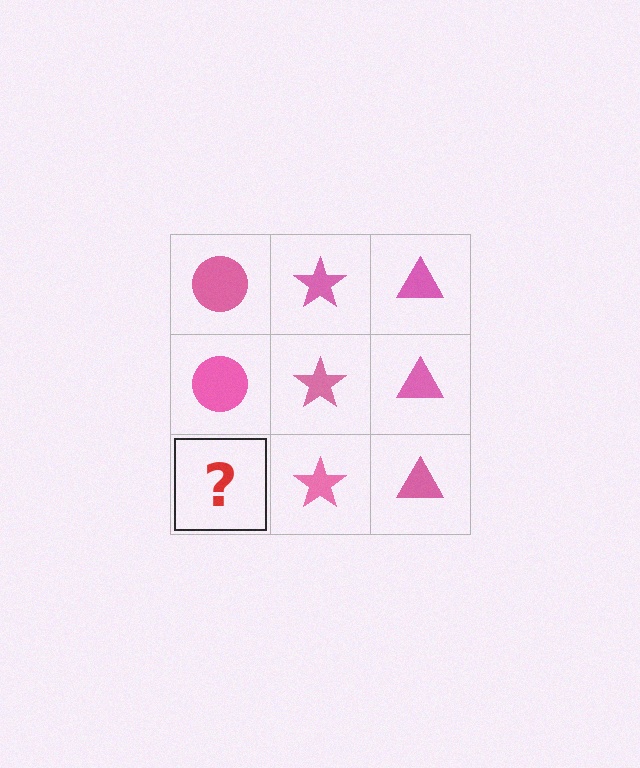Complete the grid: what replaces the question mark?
The question mark should be replaced with a pink circle.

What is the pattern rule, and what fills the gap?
The rule is that each column has a consistent shape. The gap should be filled with a pink circle.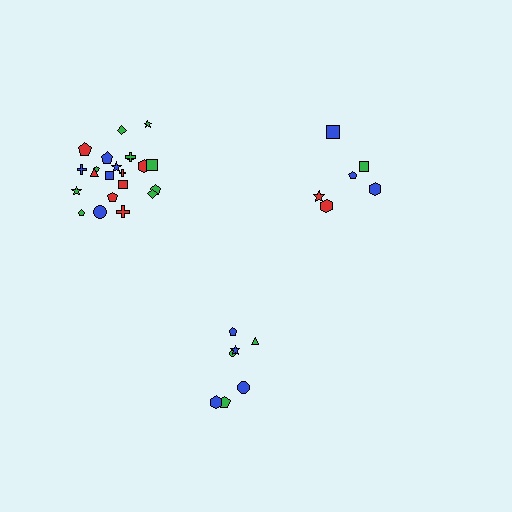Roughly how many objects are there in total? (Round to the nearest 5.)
Roughly 35 objects in total.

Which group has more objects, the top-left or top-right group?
The top-left group.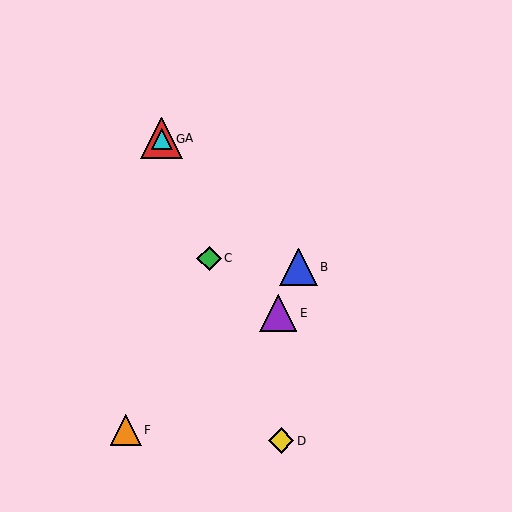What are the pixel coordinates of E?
Object E is at (278, 313).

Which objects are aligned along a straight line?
Objects A, C, D, G are aligned along a straight line.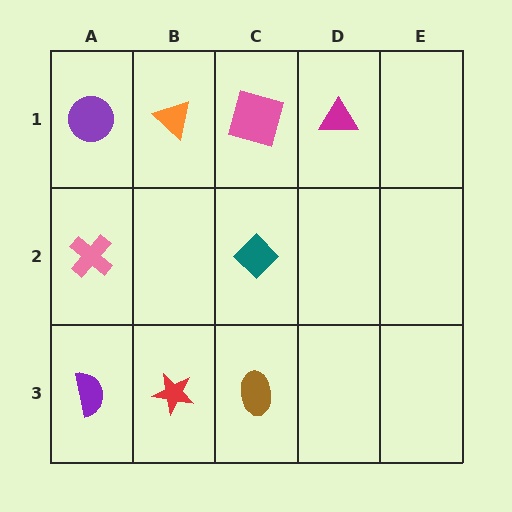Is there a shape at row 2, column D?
No, that cell is empty.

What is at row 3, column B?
A red star.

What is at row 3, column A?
A purple semicircle.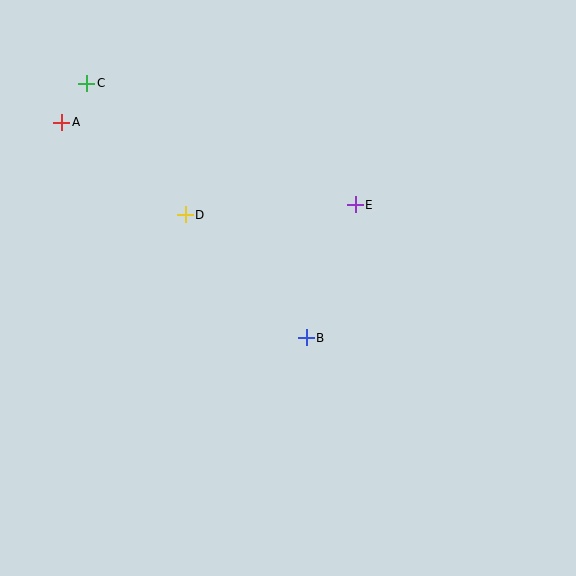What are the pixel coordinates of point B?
Point B is at (306, 338).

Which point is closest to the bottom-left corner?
Point B is closest to the bottom-left corner.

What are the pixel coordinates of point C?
Point C is at (87, 83).